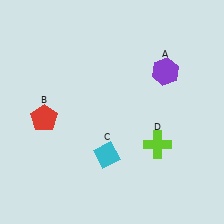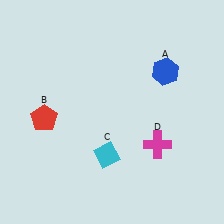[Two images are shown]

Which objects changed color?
A changed from purple to blue. D changed from lime to magenta.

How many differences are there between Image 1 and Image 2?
There are 2 differences between the two images.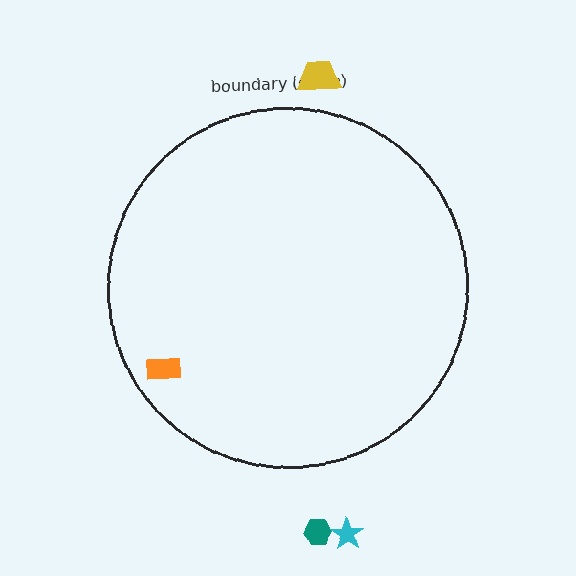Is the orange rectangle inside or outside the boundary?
Inside.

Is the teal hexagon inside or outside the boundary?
Outside.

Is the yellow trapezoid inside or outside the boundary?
Outside.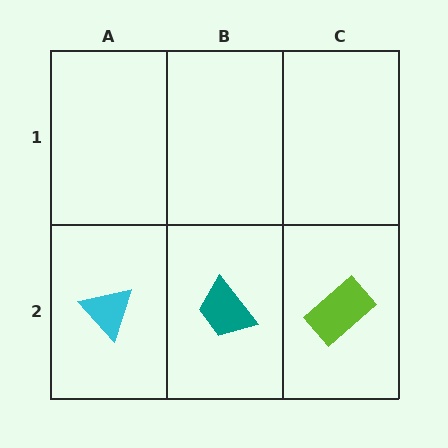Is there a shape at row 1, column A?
No, that cell is empty.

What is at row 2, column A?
A cyan triangle.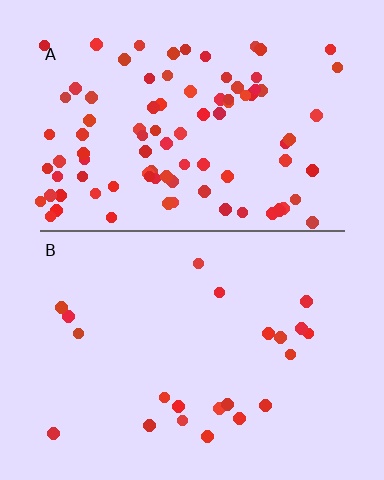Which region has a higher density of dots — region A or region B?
A (the top).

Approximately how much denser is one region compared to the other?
Approximately 4.1× — region A over region B.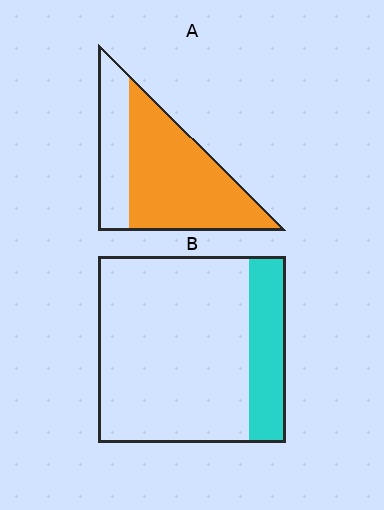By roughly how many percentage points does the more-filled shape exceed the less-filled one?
By roughly 50 percentage points (A over B).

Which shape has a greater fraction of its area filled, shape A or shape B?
Shape A.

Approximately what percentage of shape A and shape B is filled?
A is approximately 70% and B is approximately 20%.